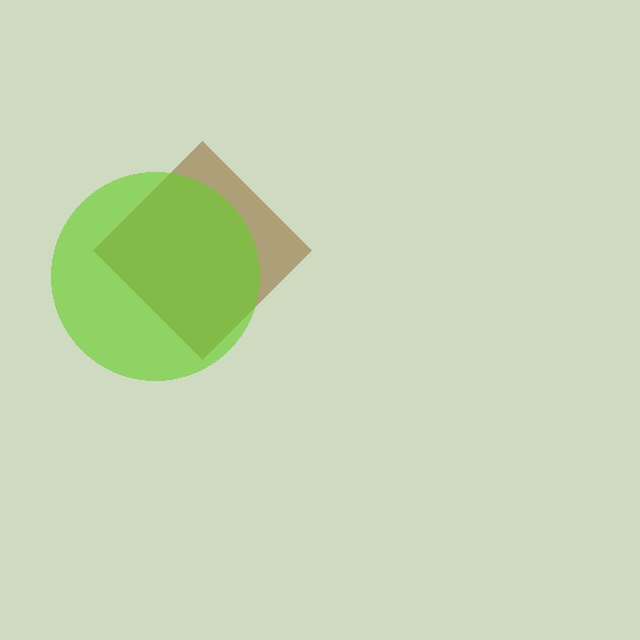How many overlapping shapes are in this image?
There are 2 overlapping shapes in the image.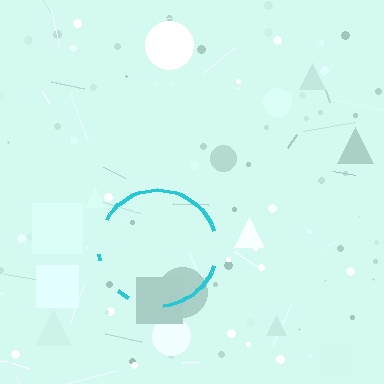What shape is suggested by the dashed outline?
The dashed outline suggests a circle.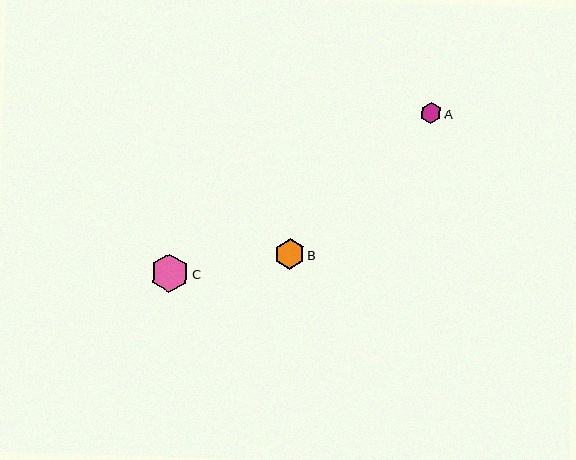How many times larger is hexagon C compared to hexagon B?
Hexagon C is approximately 1.3 times the size of hexagon B.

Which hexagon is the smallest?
Hexagon A is the smallest with a size of approximately 21 pixels.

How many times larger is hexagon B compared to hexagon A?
Hexagon B is approximately 1.4 times the size of hexagon A.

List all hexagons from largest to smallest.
From largest to smallest: C, B, A.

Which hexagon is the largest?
Hexagon C is the largest with a size of approximately 39 pixels.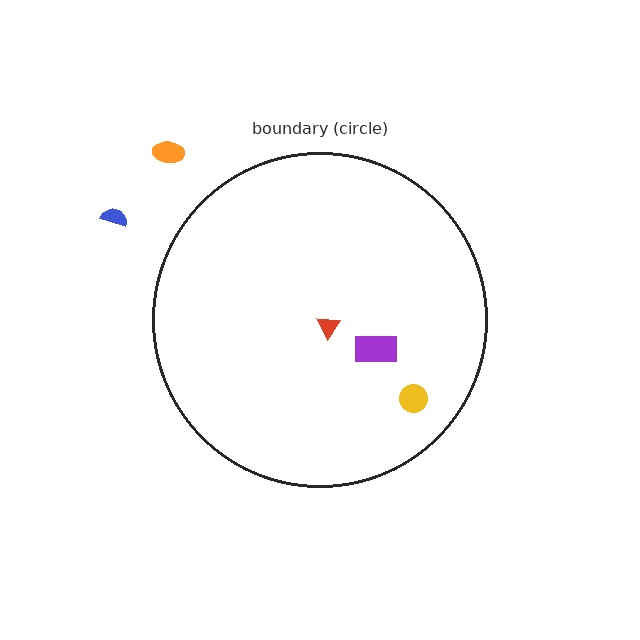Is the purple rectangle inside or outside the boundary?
Inside.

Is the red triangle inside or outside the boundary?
Inside.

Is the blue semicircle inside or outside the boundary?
Outside.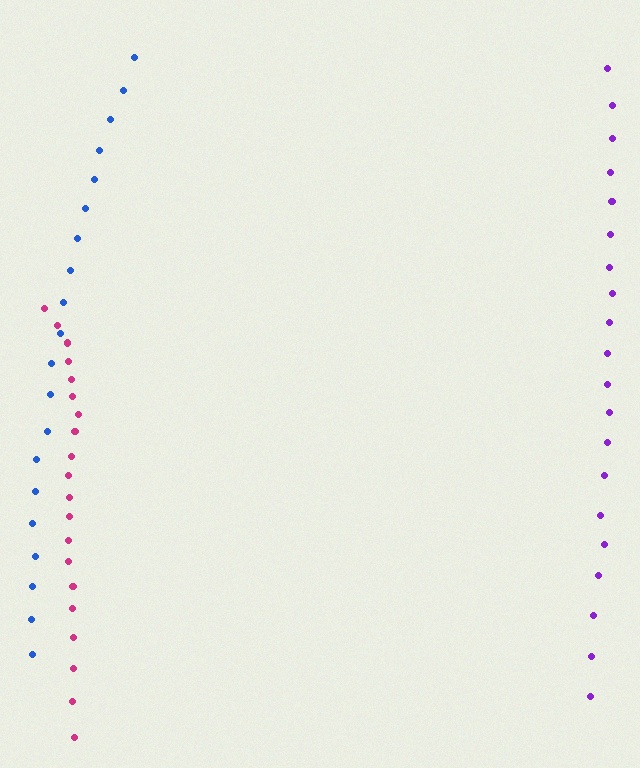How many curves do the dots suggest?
There are 3 distinct paths.